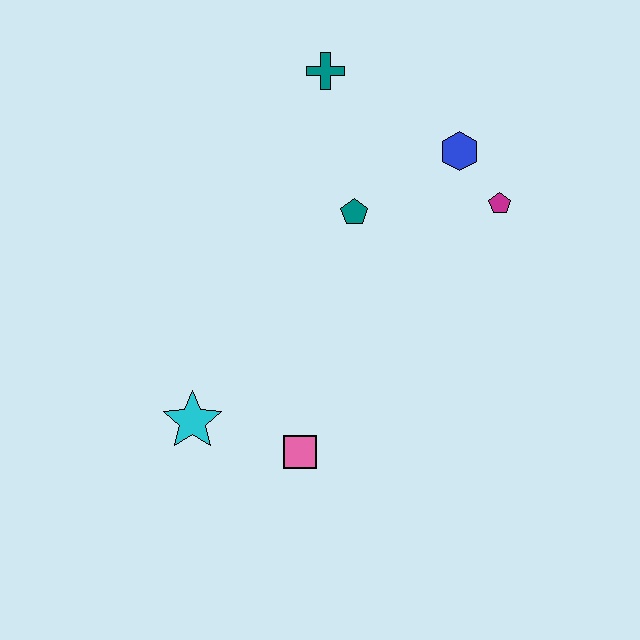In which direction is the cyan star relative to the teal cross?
The cyan star is below the teal cross.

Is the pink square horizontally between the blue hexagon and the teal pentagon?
No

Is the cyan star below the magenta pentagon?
Yes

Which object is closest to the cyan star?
The pink square is closest to the cyan star.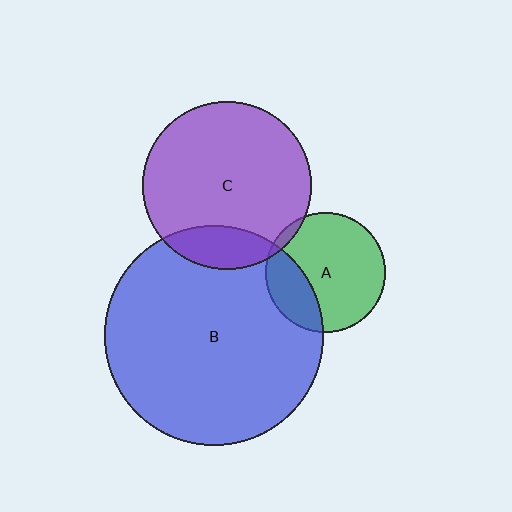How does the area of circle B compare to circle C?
Approximately 1.7 times.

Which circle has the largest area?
Circle B (blue).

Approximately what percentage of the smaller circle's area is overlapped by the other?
Approximately 15%.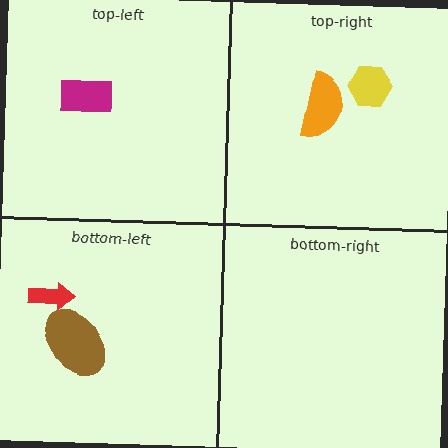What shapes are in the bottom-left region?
The red arrow, the brown ellipse.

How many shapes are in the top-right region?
2.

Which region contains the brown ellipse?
The bottom-left region.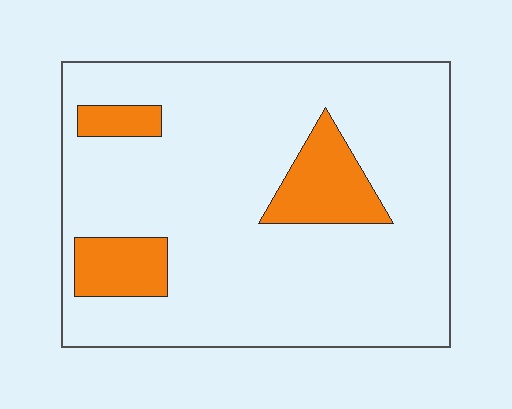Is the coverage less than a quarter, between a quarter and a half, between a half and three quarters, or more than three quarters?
Less than a quarter.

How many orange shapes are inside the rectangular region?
3.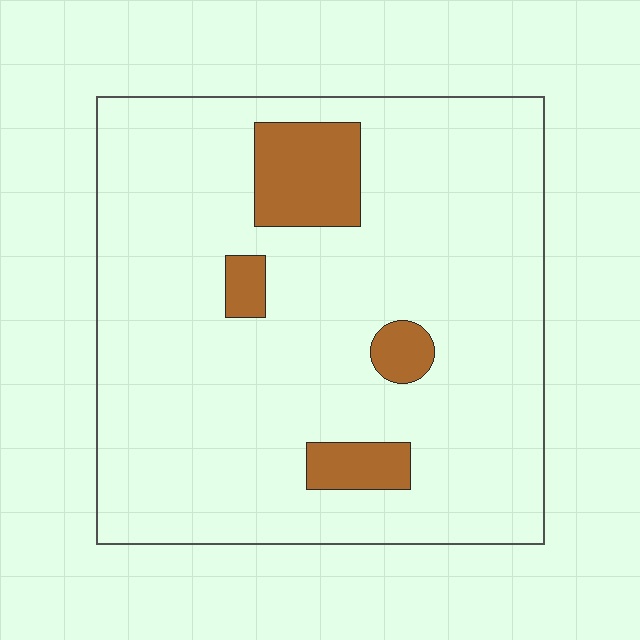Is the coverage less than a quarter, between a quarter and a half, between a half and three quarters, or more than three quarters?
Less than a quarter.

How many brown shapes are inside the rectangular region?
4.